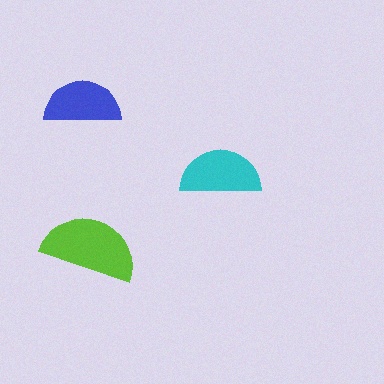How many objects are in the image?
There are 3 objects in the image.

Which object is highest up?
The blue semicircle is topmost.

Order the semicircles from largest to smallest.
the lime one, the cyan one, the blue one.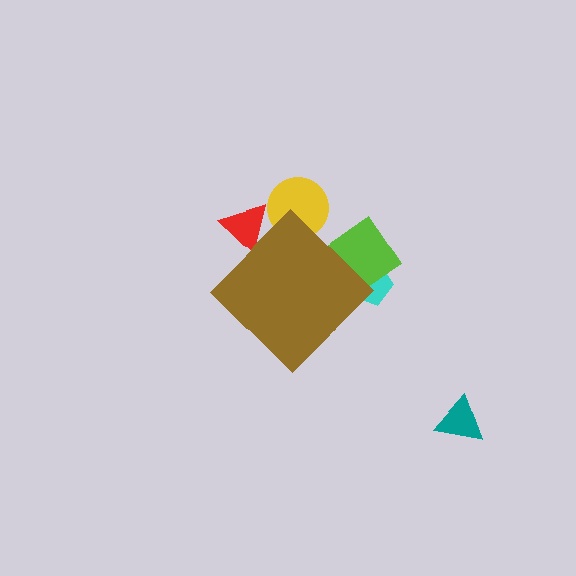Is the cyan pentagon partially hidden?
Yes, the cyan pentagon is partially hidden behind the brown diamond.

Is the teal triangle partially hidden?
No, the teal triangle is fully visible.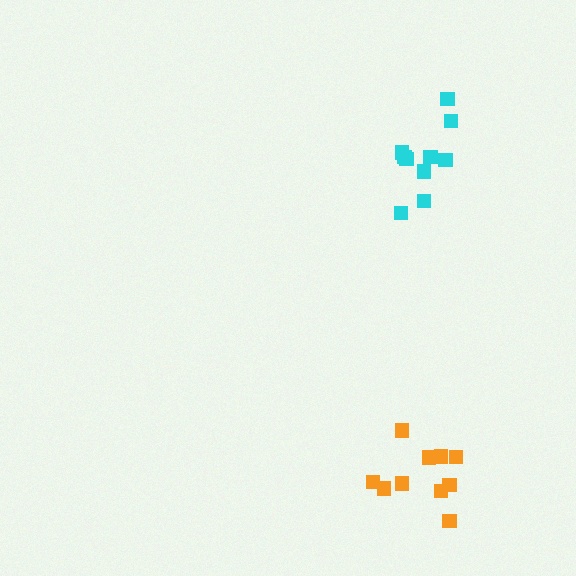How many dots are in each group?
Group 1: 10 dots, Group 2: 10 dots (20 total).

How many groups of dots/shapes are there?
There are 2 groups.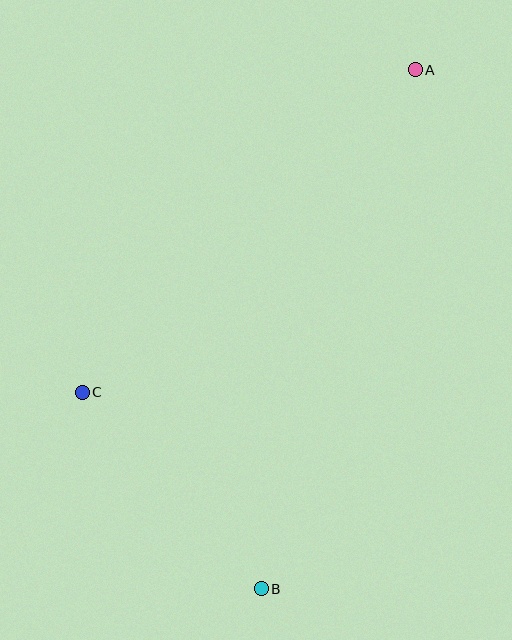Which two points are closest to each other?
Points B and C are closest to each other.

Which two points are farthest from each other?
Points A and B are farthest from each other.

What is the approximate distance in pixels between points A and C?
The distance between A and C is approximately 463 pixels.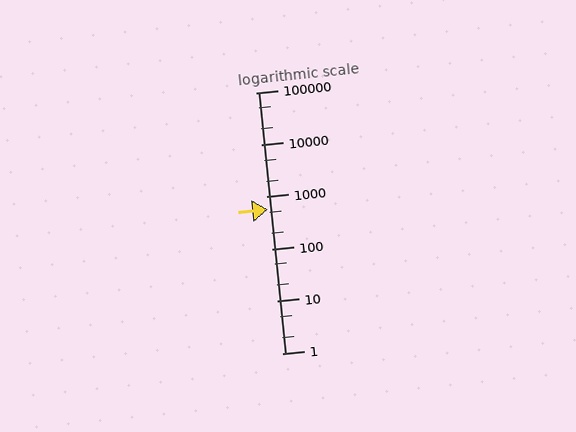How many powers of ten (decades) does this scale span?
The scale spans 5 decades, from 1 to 100000.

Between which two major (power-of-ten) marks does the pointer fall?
The pointer is between 100 and 1000.